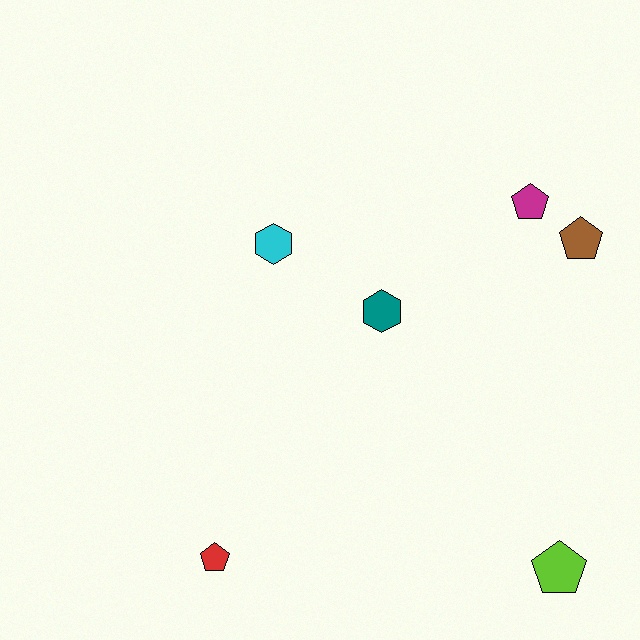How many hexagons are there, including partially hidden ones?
There are 2 hexagons.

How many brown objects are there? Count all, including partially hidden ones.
There is 1 brown object.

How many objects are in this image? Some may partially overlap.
There are 6 objects.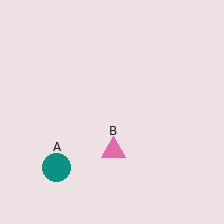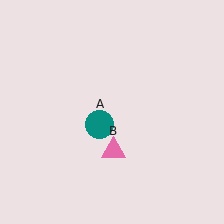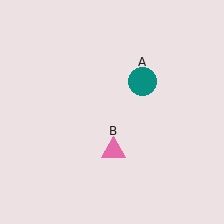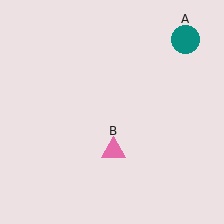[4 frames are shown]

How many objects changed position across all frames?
1 object changed position: teal circle (object A).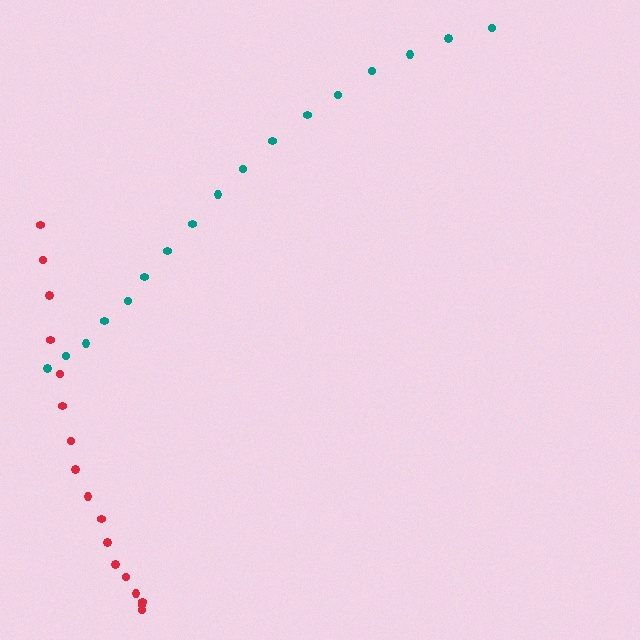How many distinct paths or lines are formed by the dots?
There are 2 distinct paths.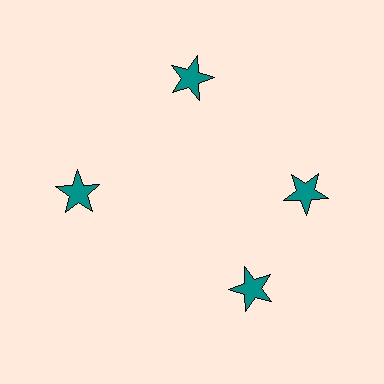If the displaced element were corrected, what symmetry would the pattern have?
It would have 4-fold rotational symmetry — the pattern would map onto itself every 90 degrees.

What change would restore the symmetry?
The symmetry would be restored by rotating it back into even spacing with its neighbors so that all 4 stars sit at equal angles and equal distance from the center.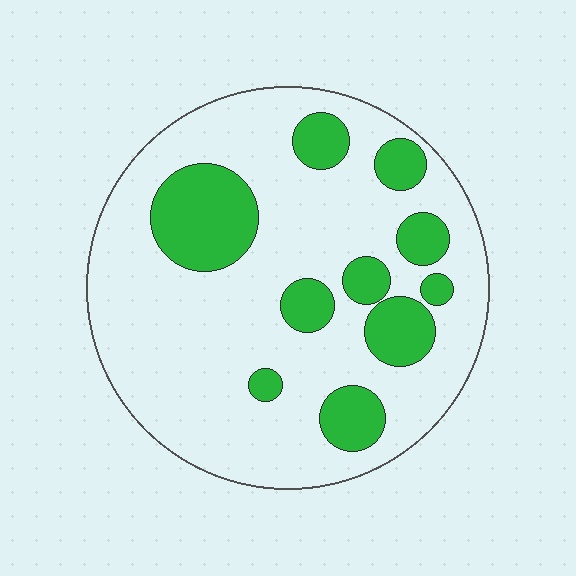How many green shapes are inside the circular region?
10.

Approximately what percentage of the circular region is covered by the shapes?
Approximately 25%.